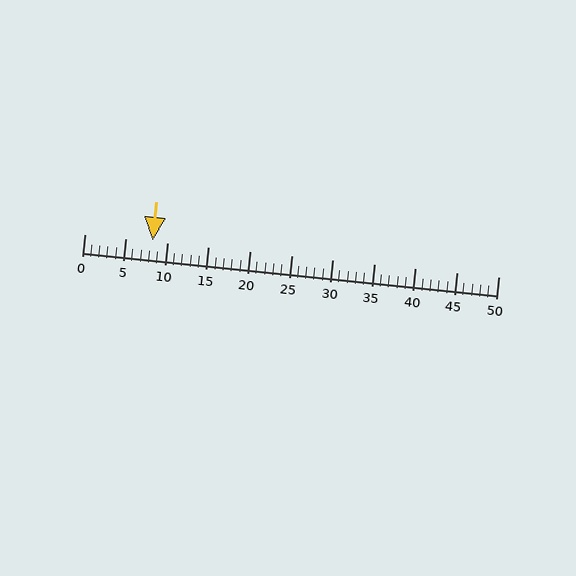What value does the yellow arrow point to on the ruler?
The yellow arrow points to approximately 8.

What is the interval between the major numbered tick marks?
The major tick marks are spaced 5 units apart.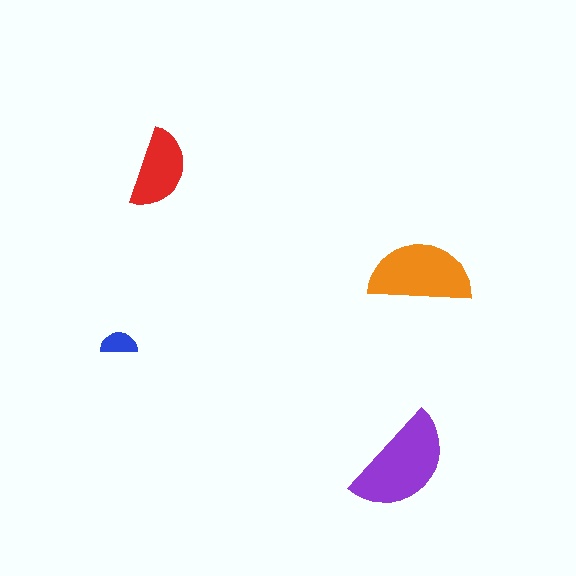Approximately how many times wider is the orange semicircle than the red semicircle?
About 1.5 times wider.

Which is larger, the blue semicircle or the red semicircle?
The red one.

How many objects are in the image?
There are 4 objects in the image.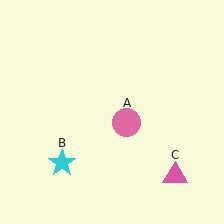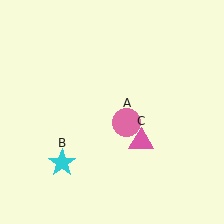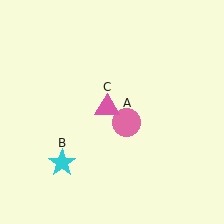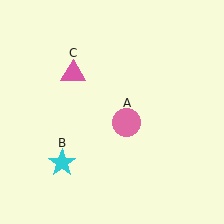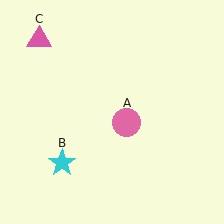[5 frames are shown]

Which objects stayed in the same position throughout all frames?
Pink circle (object A) and cyan star (object B) remained stationary.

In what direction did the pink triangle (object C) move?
The pink triangle (object C) moved up and to the left.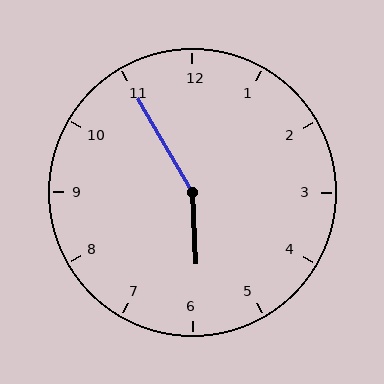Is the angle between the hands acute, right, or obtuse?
It is obtuse.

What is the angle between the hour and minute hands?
Approximately 152 degrees.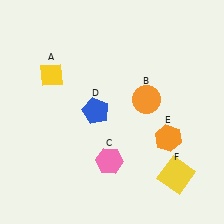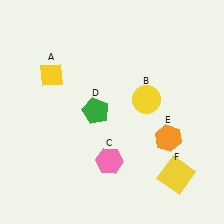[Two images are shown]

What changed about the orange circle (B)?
In Image 1, B is orange. In Image 2, it changed to yellow.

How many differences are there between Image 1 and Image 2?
There are 2 differences between the two images.